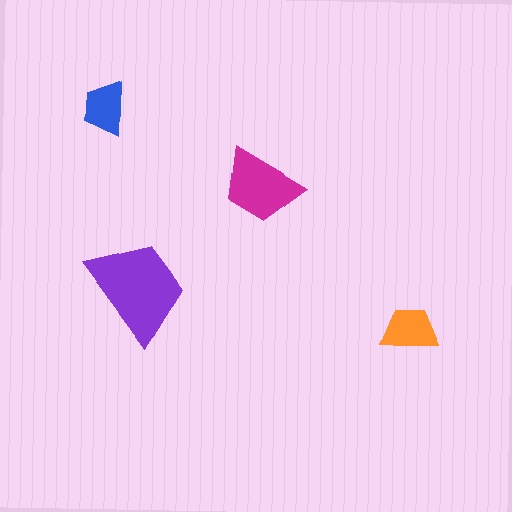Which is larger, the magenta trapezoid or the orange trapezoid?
The magenta one.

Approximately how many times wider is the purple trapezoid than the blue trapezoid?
About 2 times wider.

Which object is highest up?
The blue trapezoid is topmost.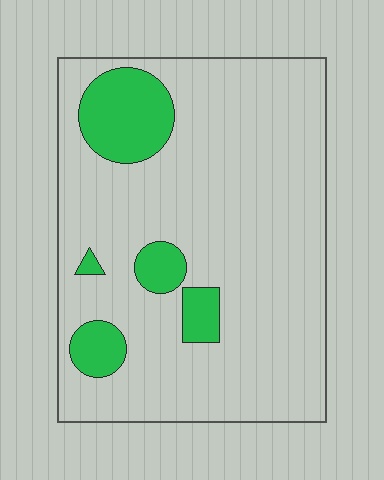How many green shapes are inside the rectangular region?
5.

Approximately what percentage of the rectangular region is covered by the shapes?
Approximately 15%.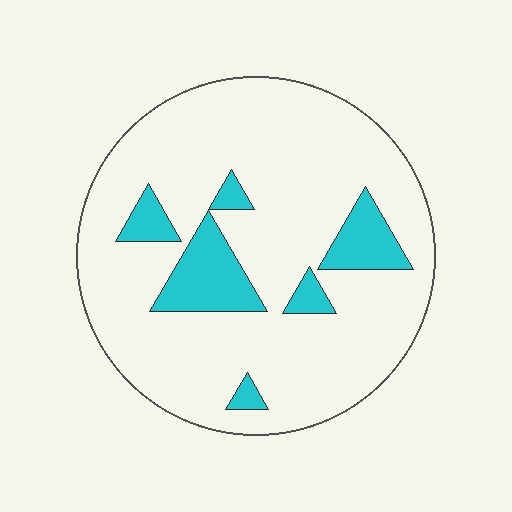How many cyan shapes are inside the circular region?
6.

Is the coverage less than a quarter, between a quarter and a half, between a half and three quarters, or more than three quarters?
Less than a quarter.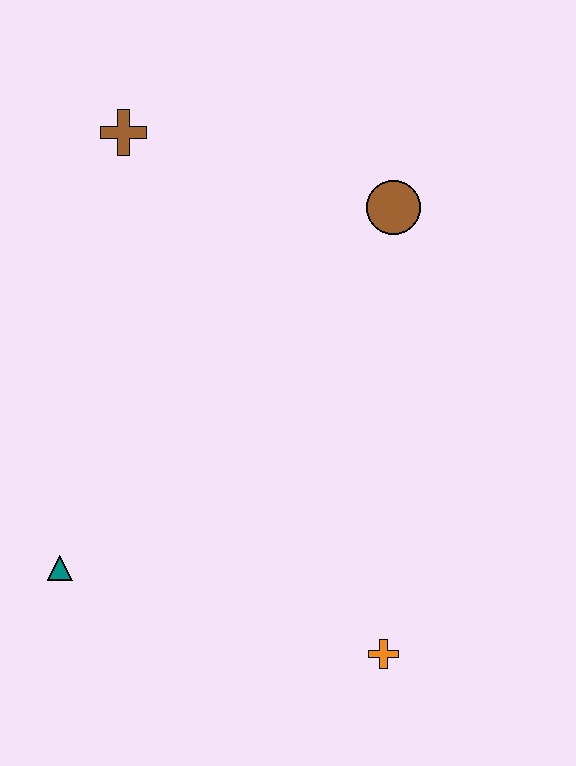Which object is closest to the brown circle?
The brown cross is closest to the brown circle.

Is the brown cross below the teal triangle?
No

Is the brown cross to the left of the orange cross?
Yes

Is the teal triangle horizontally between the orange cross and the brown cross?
No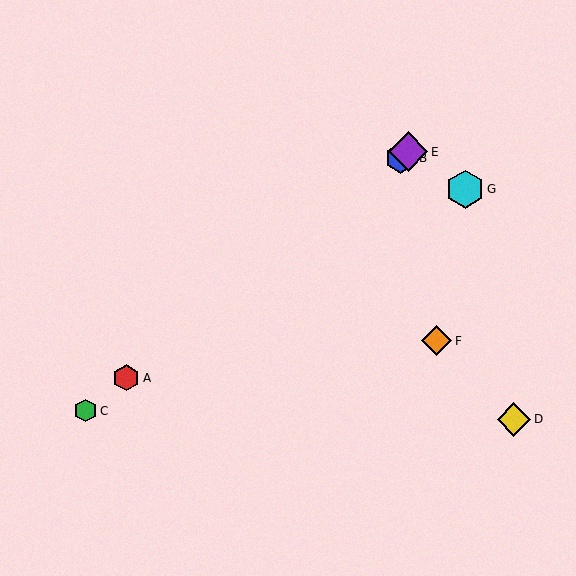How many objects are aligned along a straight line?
4 objects (A, B, C, E) are aligned along a straight line.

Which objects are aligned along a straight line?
Objects A, B, C, E are aligned along a straight line.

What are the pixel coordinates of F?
Object F is at (437, 341).